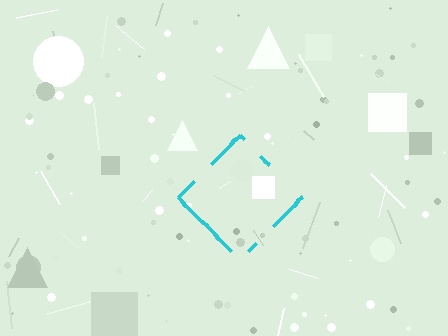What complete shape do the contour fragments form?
The contour fragments form a diamond.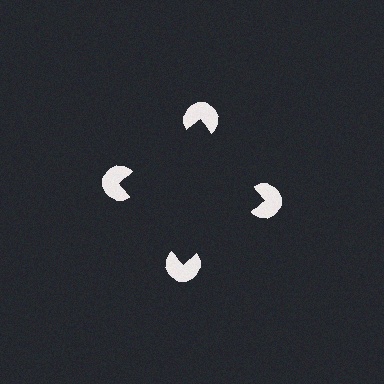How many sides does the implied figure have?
4 sides.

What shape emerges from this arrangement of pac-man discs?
An illusory square — its edges are inferred from the aligned wedge cuts in the pac-man discs, not physically drawn.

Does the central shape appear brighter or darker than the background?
It typically appears slightly darker than the background, even though no actual brightness change is drawn.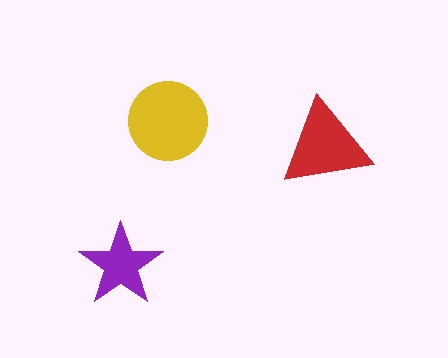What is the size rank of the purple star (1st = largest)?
3rd.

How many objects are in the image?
There are 3 objects in the image.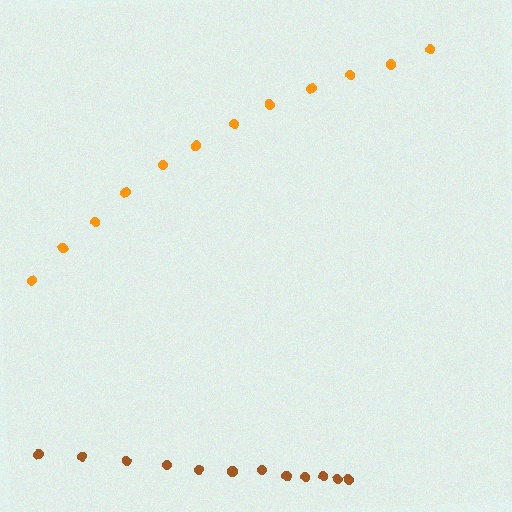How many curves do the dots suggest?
There are 2 distinct paths.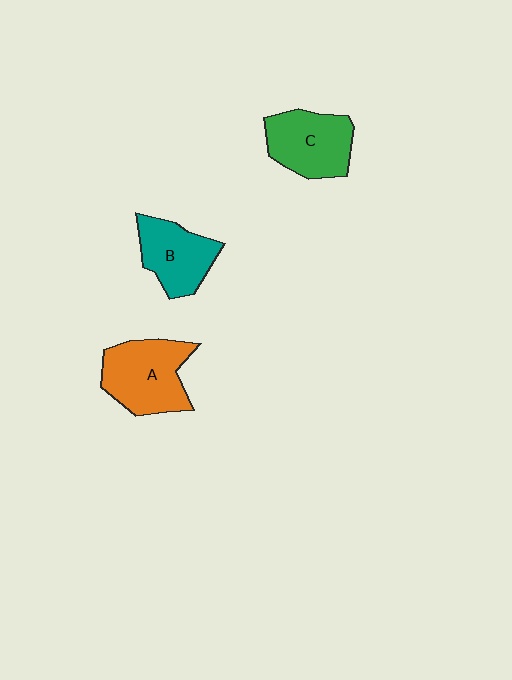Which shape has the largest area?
Shape A (orange).